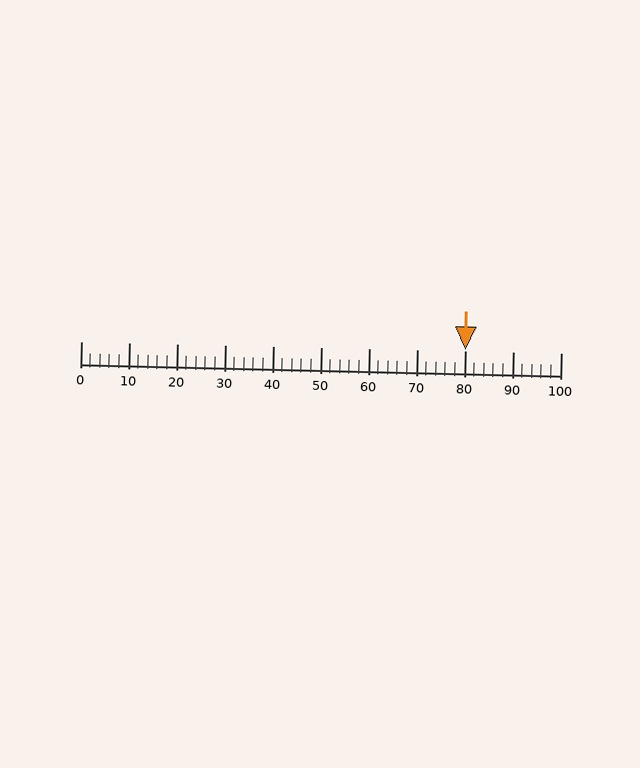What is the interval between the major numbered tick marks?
The major tick marks are spaced 10 units apart.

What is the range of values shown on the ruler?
The ruler shows values from 0 to 100.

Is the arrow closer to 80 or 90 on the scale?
The arrow is closer to 80.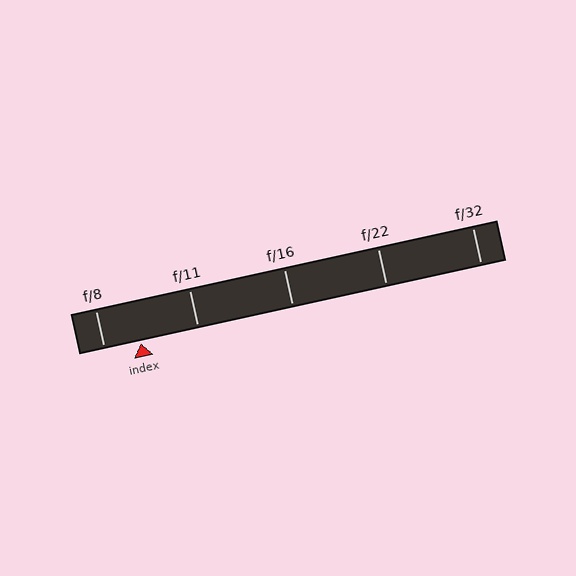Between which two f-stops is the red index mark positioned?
The index mark is between f/8 and f/11.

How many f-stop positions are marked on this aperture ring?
There are 5 f-stop positions marked.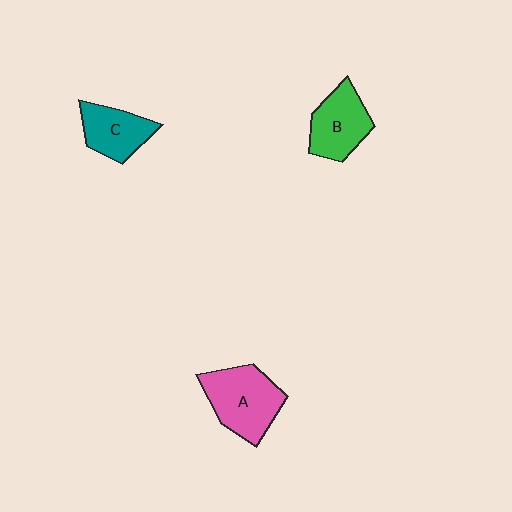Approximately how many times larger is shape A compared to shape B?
Approximately 1.3 times.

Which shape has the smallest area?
Shape C (teal).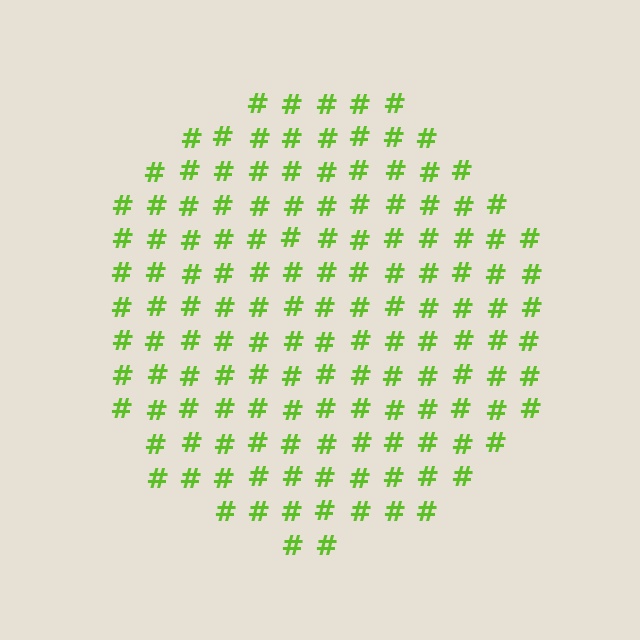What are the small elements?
The small elements are hash symbols.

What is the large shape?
The large shape is a circle.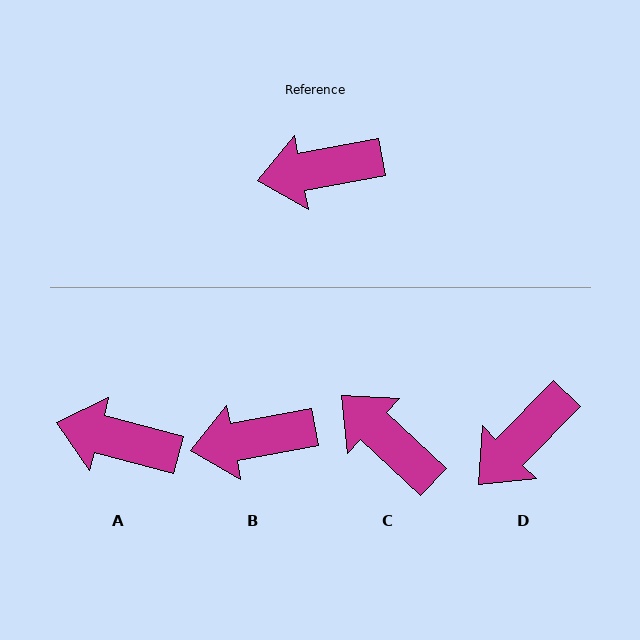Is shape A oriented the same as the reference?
No, it is off by about 25 degrees.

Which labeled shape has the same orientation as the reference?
B.